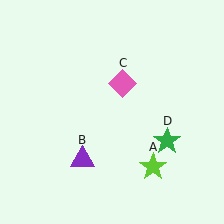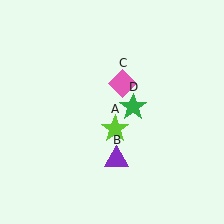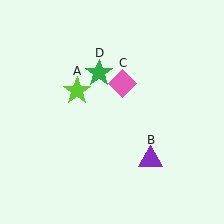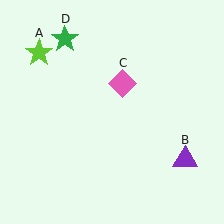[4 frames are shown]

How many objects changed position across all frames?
3 objects changed position: lime star (object A), purple triangle (object B), green star (object D).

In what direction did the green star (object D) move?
The green star (object D) moved up and to the left.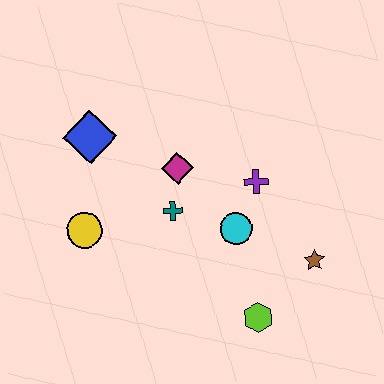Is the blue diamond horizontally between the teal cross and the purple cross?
No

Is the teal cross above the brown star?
Yes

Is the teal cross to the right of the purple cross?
No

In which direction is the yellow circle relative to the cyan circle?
The yellow circle is to the left of the cyan circle.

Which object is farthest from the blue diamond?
The brown star is farthest from the blue diamond.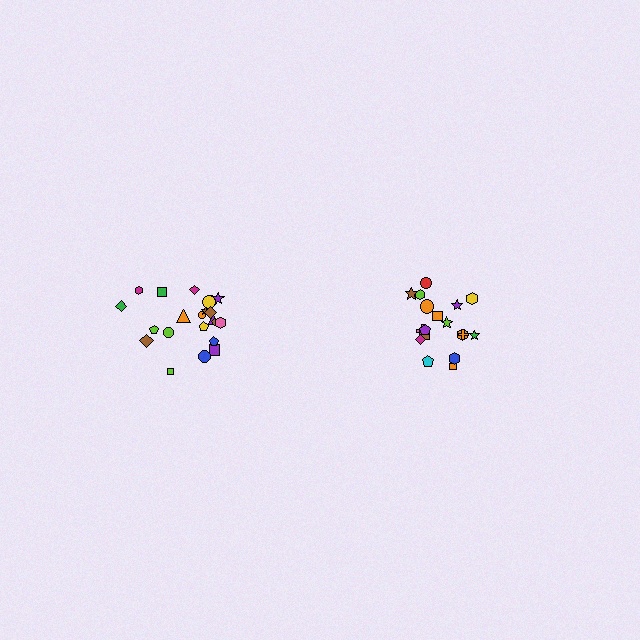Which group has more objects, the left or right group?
The left group.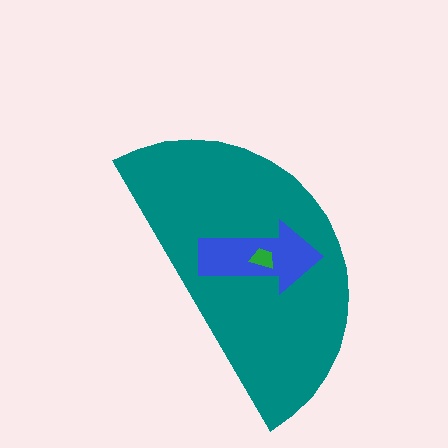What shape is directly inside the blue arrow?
The green trapezoid.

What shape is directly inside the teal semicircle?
The blue arrow.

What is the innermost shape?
The green trapezoid.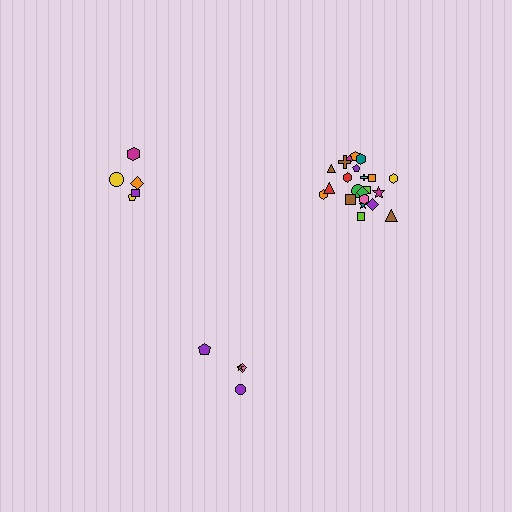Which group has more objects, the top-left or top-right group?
The top-right group.